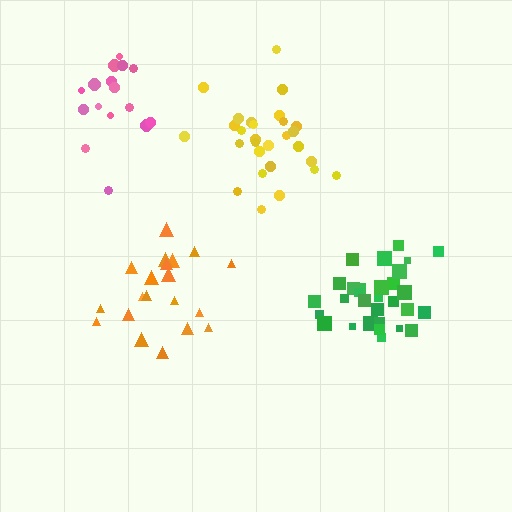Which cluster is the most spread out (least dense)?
Pink.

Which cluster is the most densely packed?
Green.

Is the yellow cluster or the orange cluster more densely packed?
Yellow.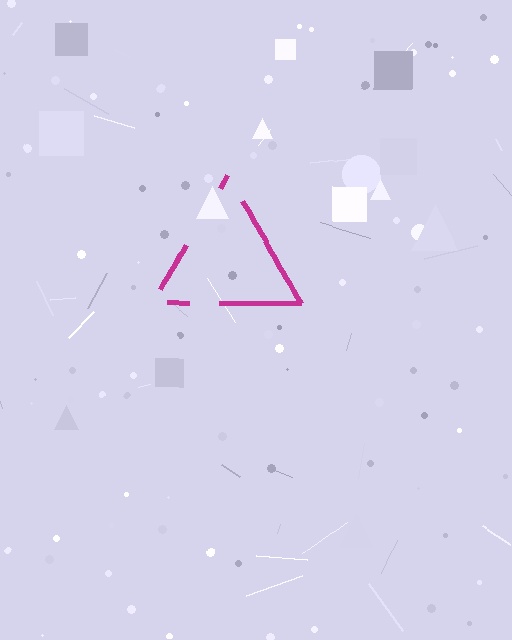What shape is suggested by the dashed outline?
The dashed outline suggests a triangle.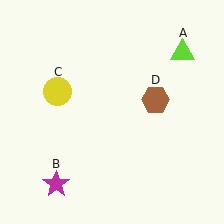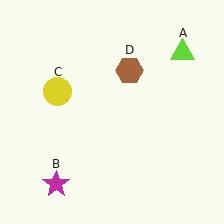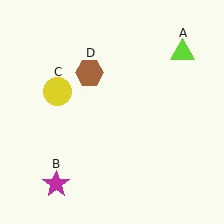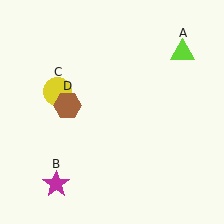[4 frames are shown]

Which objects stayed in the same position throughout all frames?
Lime triangle (object A) and magenta star (object B) and yellow circle (object C) remained stationary.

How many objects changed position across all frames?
1 object changed position: brown hexagon (object D).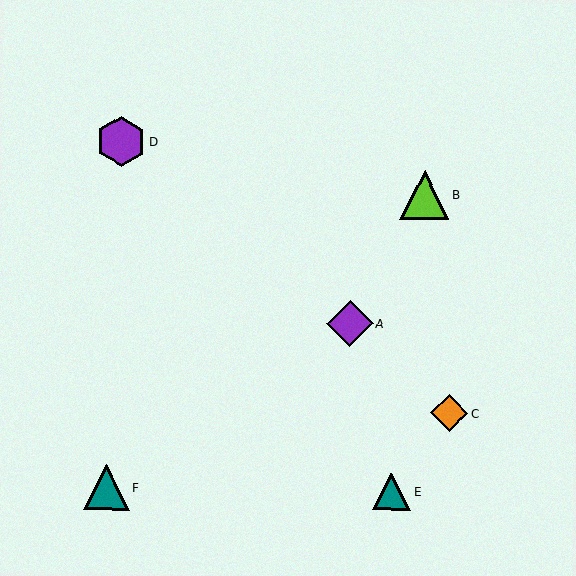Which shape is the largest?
The purple hexagon (labeled D) is the largest.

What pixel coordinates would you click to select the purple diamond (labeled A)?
Click at (350, 324) to select the purple diamond A.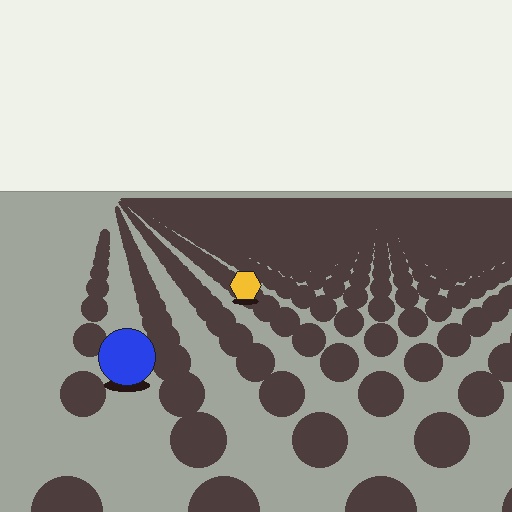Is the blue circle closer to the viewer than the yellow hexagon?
Yes. The blue circle is closer — you can tell from the texture gradient: the ground texture is coarser near it.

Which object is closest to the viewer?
The blue circle is closest. The texture marks near it are larger and more spread out.